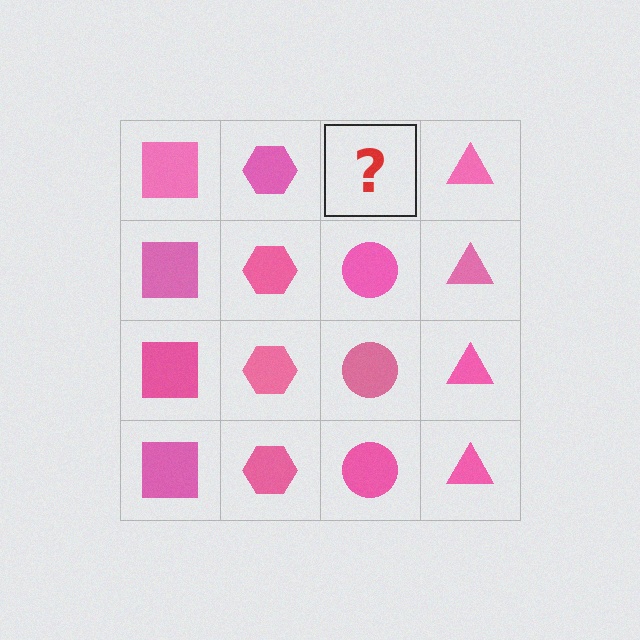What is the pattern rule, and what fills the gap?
The rule is that each column has a consistent shape. The gap should be filled with a pink circle.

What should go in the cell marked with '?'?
The missing cell should contain a pink circle.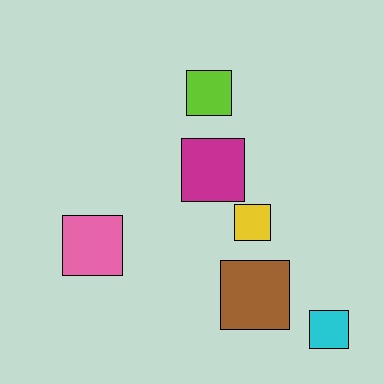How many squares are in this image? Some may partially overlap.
There are 6 squares.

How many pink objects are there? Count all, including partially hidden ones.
There is 1 pink object.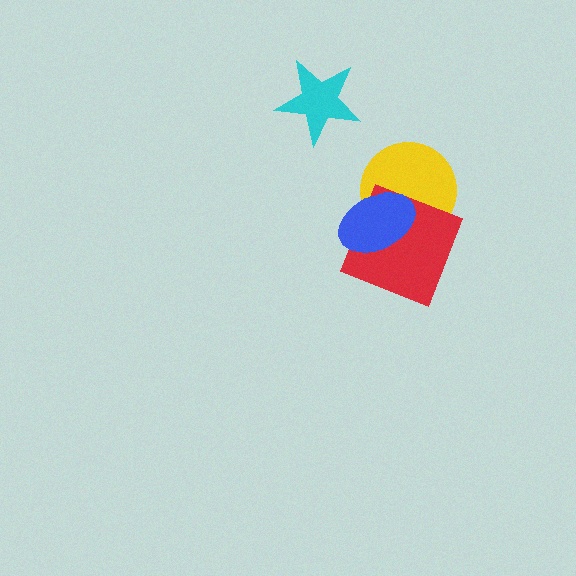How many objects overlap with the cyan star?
0 objects overlap with the cyan star.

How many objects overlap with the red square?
2 objects overlap with the red square.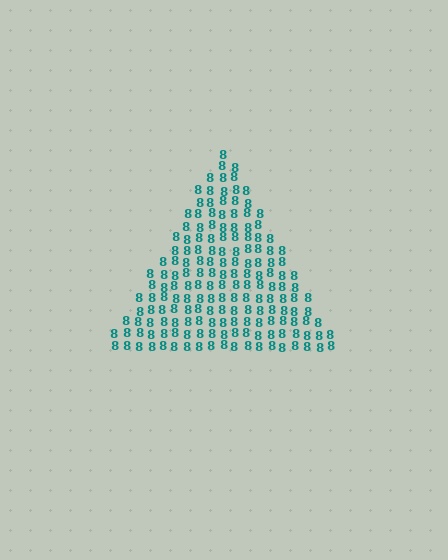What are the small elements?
The small elements are digit 8's.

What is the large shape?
The large shape is a triangle.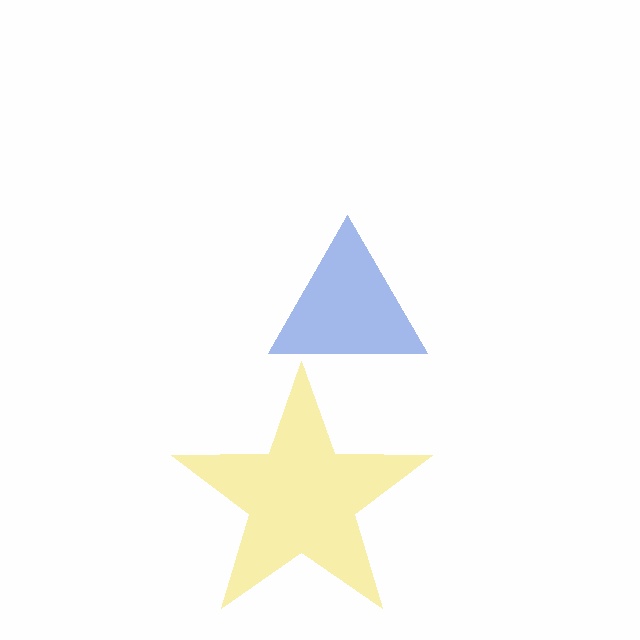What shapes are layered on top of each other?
The layered shapes are: a blue triangle, a yellow star.